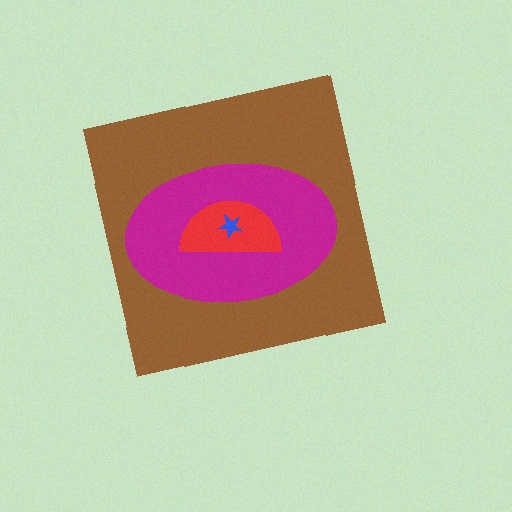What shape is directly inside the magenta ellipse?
The red semicircle.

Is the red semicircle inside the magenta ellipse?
Yes.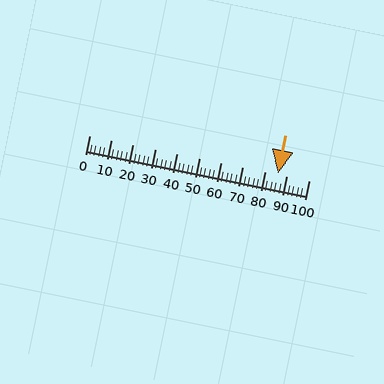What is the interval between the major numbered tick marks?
The major tick marks are spaced 10 units apart.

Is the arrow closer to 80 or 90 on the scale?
The arrow is closer to 90.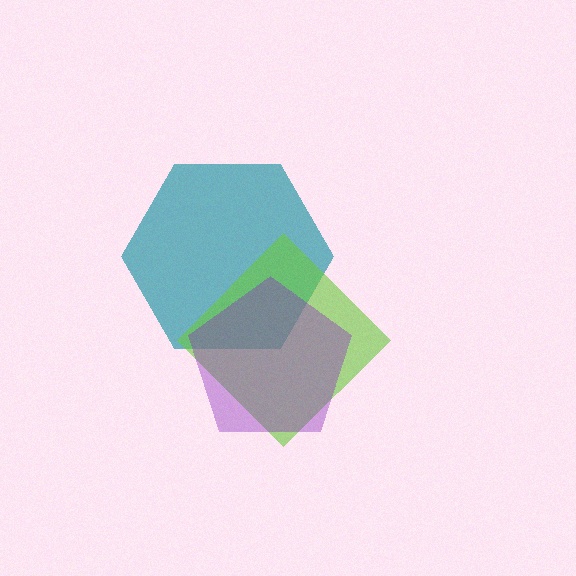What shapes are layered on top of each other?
The layered shapes are: a teal hexagon, a lime diamond, a purple pentagon.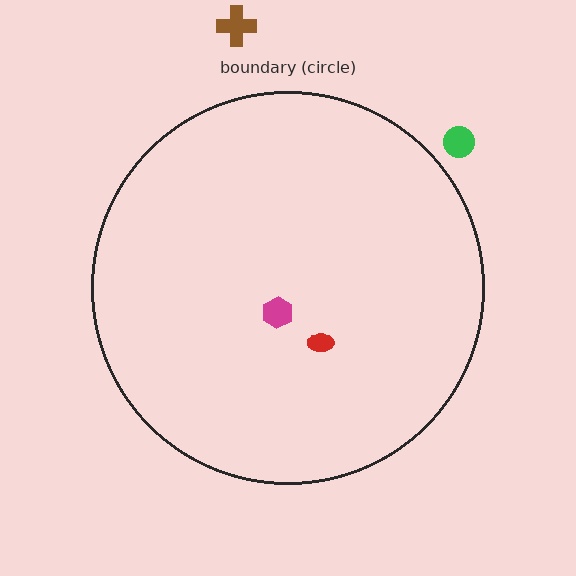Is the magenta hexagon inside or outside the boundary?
Inside.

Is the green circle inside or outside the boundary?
Outside.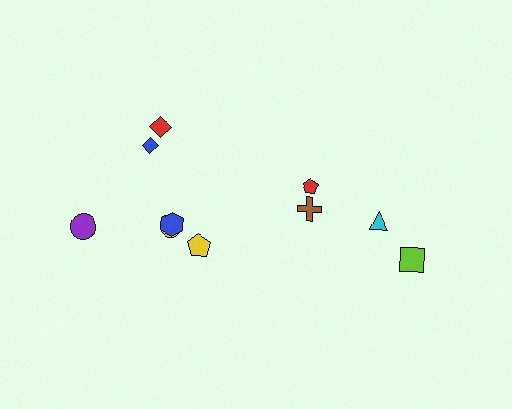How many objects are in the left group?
There are 6 objects.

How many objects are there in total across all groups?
There are 10 objects.